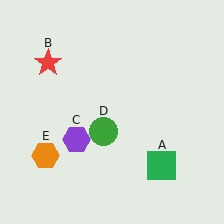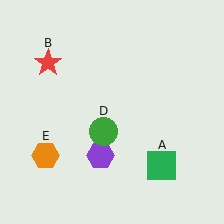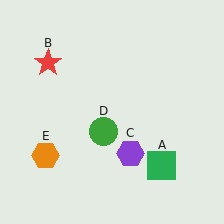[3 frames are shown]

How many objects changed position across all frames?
1 object changed position: purple hexagon (object C).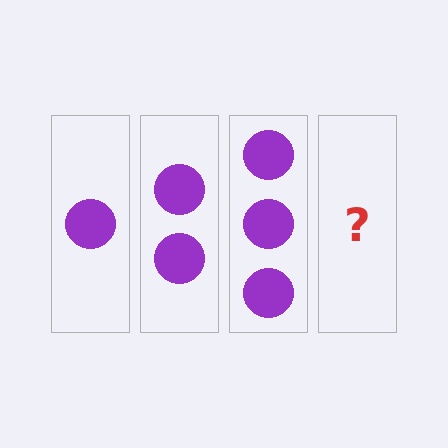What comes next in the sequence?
The next element should be 4 circles.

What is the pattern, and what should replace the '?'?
The pattern is that each step adds one more circle. The '?' should be 4 circles.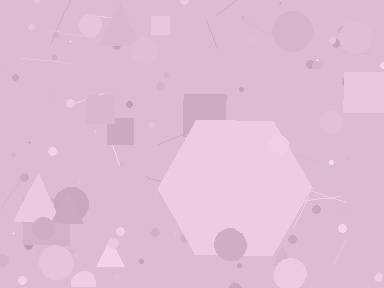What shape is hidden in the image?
A hexagon is hidden in the image.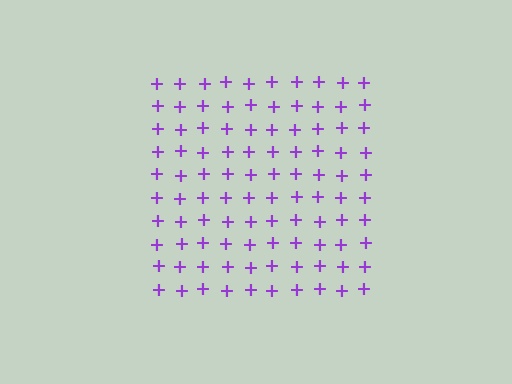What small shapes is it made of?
It is made of small plus signs.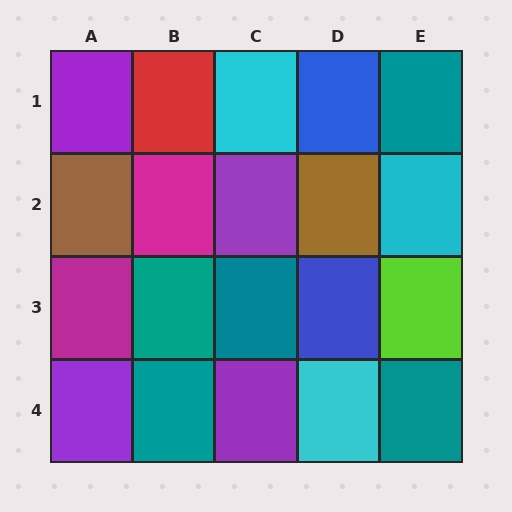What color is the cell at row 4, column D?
Cyan.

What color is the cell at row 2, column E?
Cyan.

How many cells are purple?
4 cells are purple.